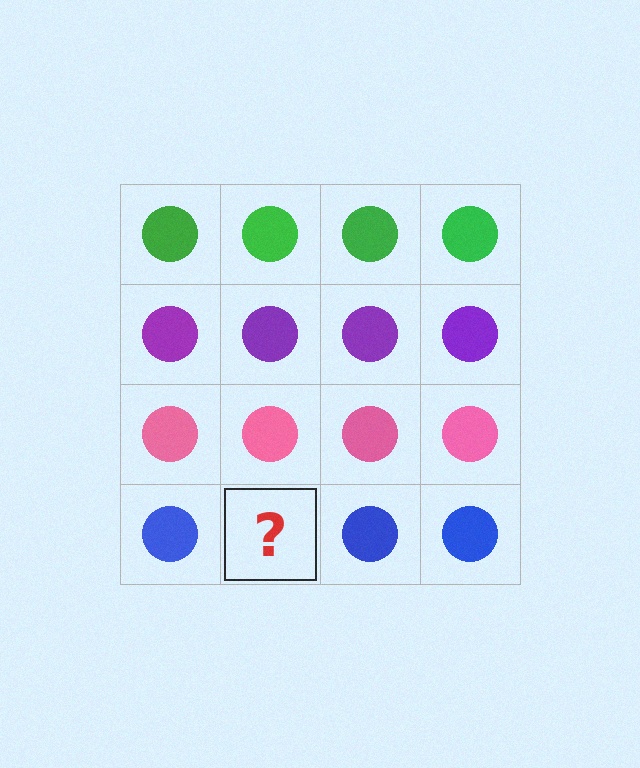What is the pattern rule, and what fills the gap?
The rule is that each row has a consistent color. The gap should be filled with a blue circle.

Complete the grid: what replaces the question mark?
The question mark should be replaced with a blue circle.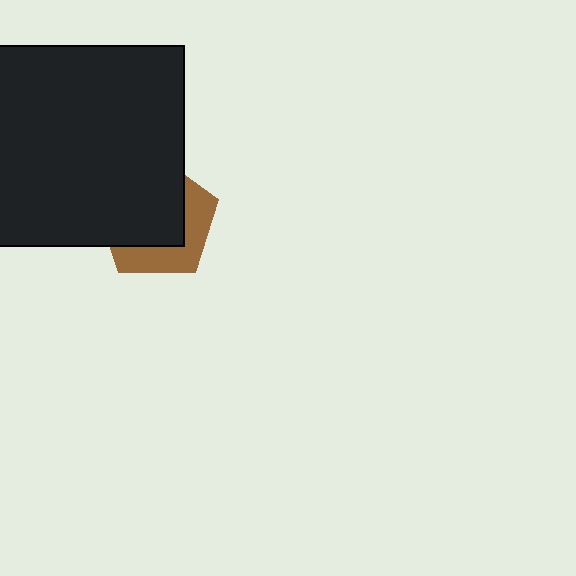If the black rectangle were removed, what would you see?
You would see the complete brown pentagon.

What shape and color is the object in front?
The object in front is a black rectangle.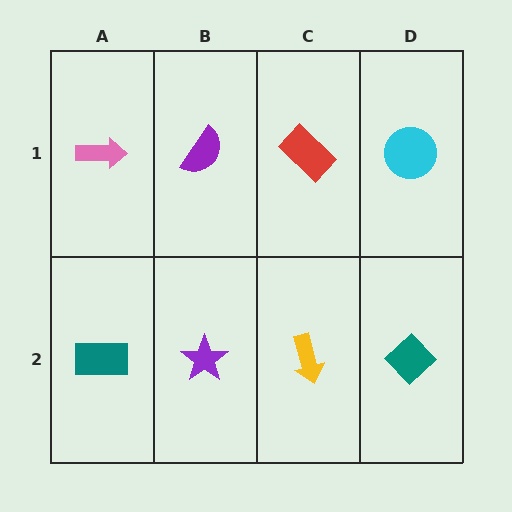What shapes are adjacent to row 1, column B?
A purple star (row 2, column B), a pink arrow (row 1, column A), a red rectangle (row 1, column C).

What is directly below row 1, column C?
A yellow arrow.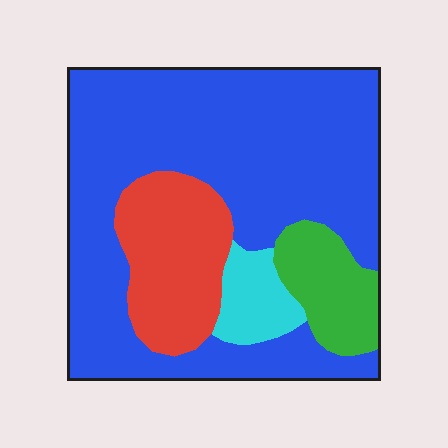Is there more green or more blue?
Blue.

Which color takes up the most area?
Blue, at roughly 65%.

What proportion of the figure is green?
Green covers around 10% of the figure.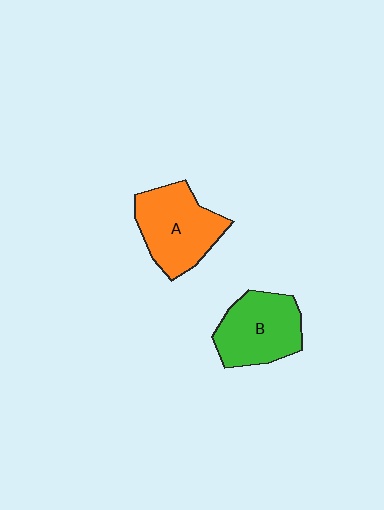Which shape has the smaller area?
Shape B (green).